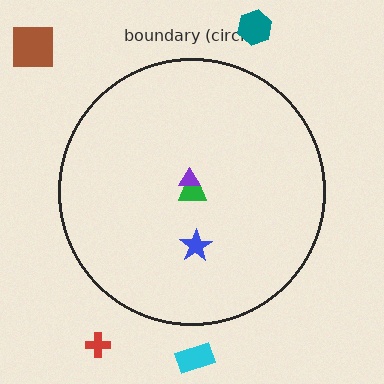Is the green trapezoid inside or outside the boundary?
Inside.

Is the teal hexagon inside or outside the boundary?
Outside.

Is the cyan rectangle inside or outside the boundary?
Outside.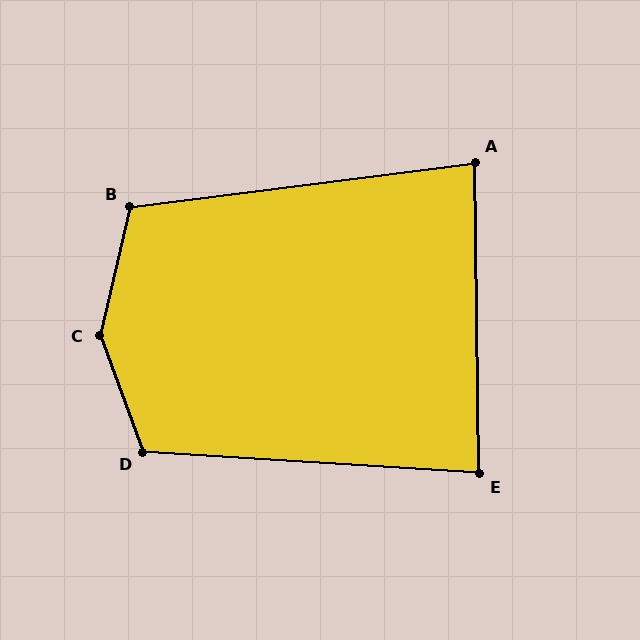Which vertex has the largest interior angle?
C, at approximately 146 degrees.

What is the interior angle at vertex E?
Approximately 86 degrees (approximately right).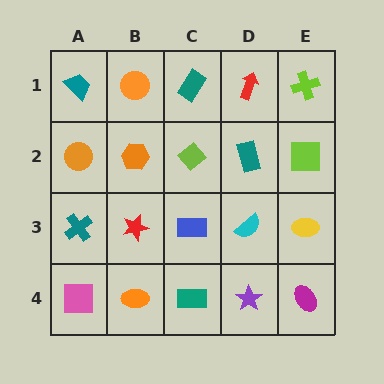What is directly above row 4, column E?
A yellow ellipse.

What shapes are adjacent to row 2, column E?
A lime cross (row 1, column E), a yellow ellipse (row 3, column E), a teal rectangle (row 2, column D).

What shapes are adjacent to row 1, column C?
A lime diamond (row 2, column C), an orange circle (row 1, column B), a red arrow (row 1, column D).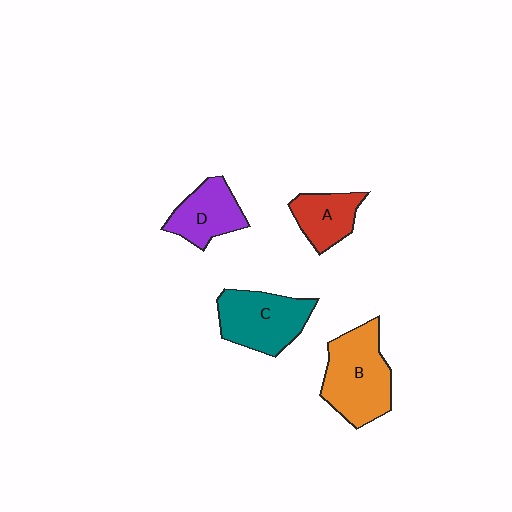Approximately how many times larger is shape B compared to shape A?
Approximately 1.8 times.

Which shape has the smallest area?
Shape A (red).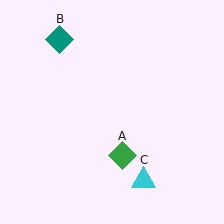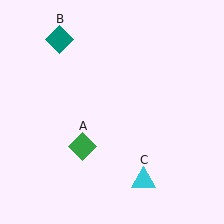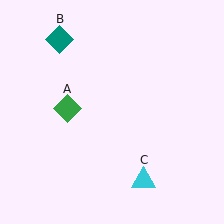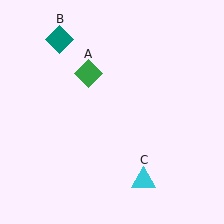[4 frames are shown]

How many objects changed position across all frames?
1 object changed position: green diamond (object A).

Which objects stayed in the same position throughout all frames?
Teal diamond (object B) and cyan triangle (object C) remained stationary.